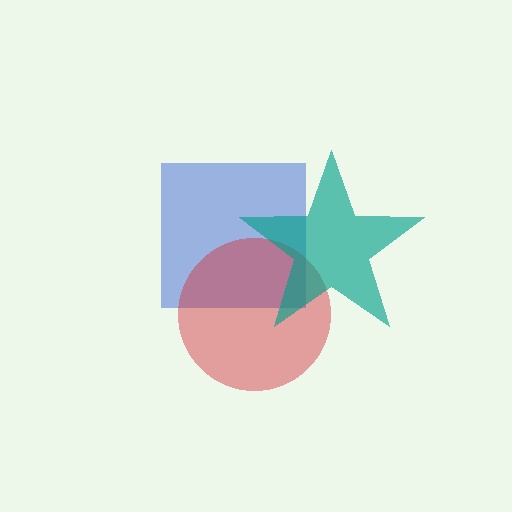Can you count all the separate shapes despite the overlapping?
Yes, there are 3 separate shapes.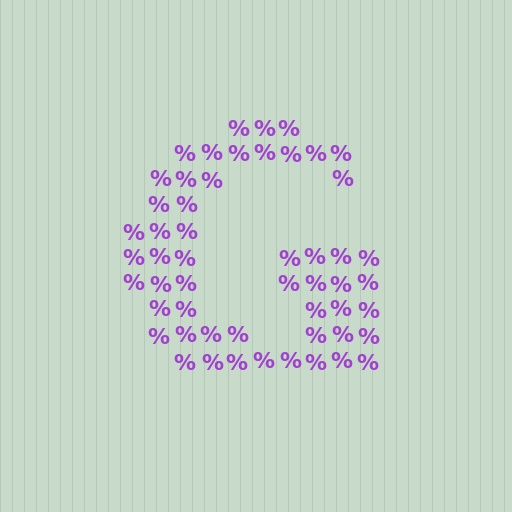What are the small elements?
The small elements are percent signs.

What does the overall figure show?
The overall figure shows the letter G.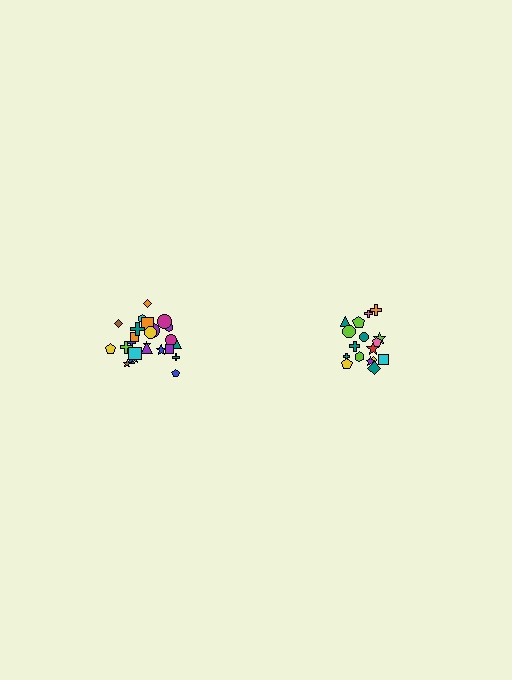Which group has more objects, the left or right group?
The left group.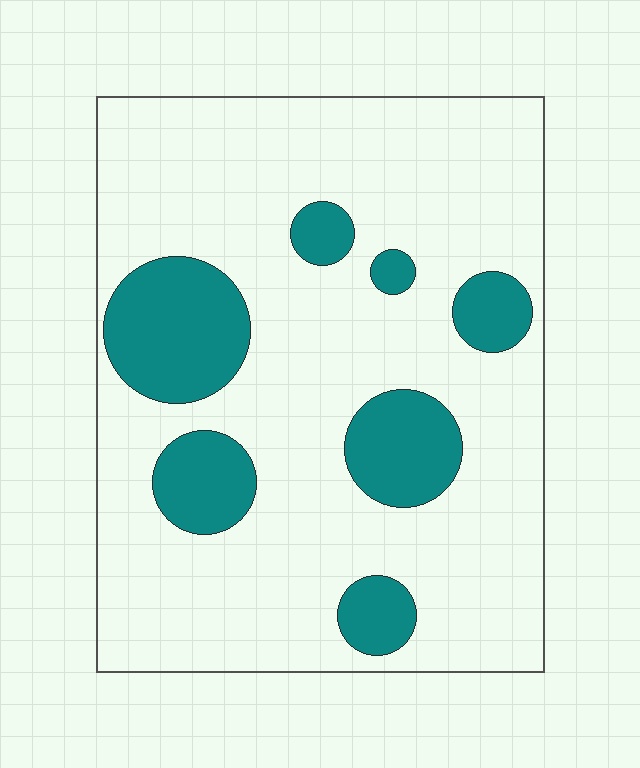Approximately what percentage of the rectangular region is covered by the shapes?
Approximately 20%.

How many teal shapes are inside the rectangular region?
7.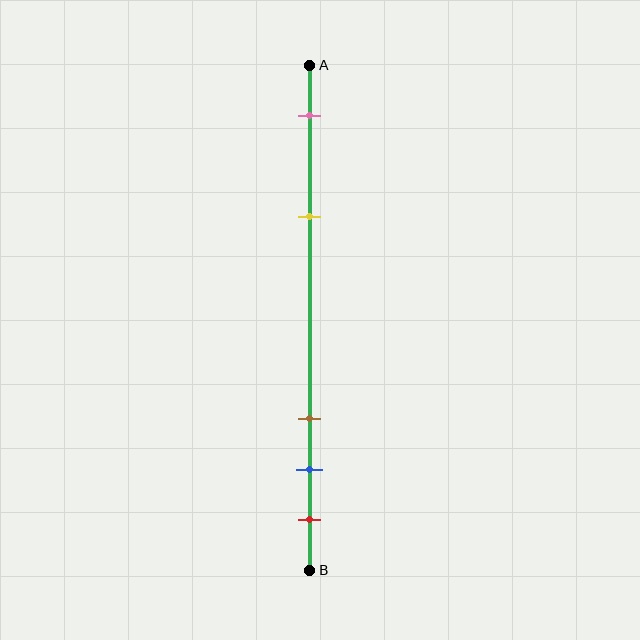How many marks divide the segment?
There are 5 marks dividing the segment.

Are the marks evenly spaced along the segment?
No, the marks are not evenly spaced.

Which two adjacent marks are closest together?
The blue and red marks are the closest adjacent pair.